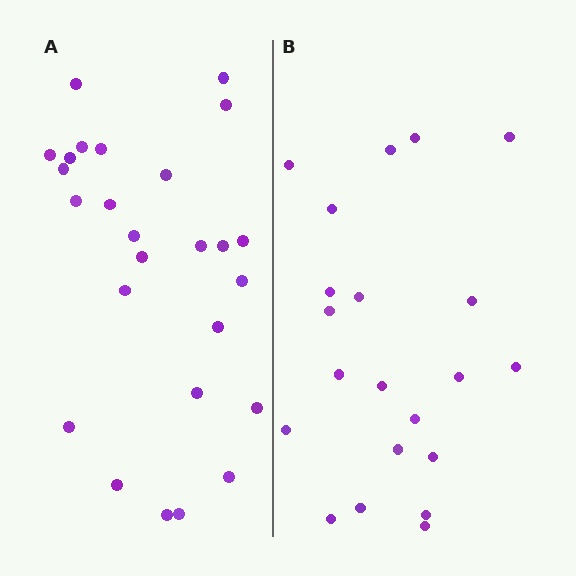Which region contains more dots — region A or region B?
Region A (the left region) has more dots.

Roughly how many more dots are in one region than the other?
Region A has about 5 more dots than region B.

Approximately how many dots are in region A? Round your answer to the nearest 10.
About 30 dots. (The exact count is 26, which rounds to 30.)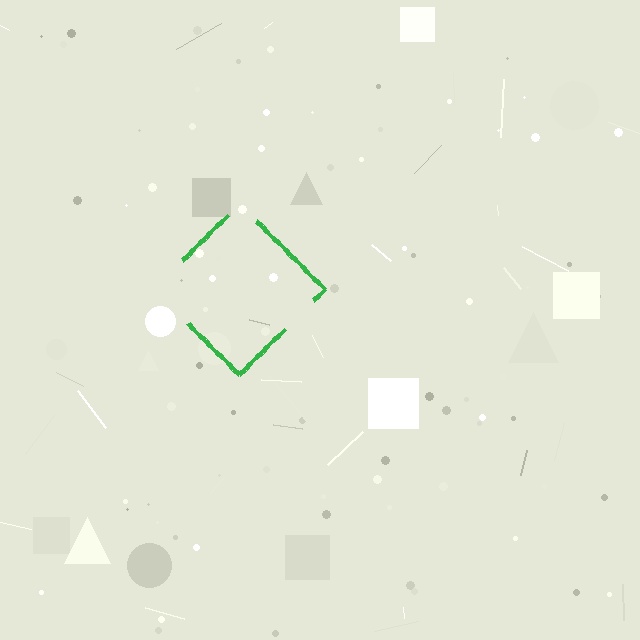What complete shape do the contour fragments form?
The contour fragments form a diamond.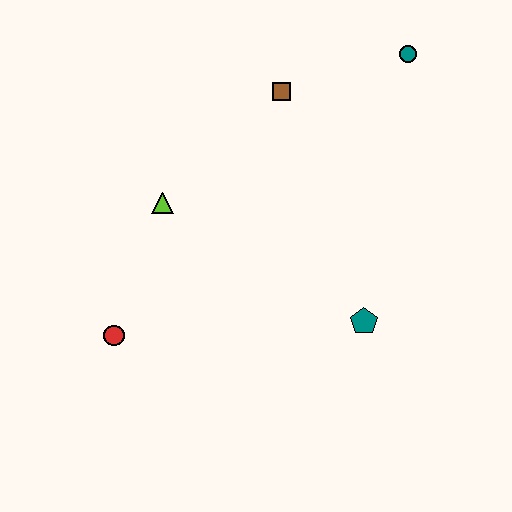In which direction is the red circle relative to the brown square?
The red circle is below the brown square.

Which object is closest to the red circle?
The lime triangle is closest to the red circle.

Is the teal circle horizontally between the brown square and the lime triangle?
No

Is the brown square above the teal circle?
No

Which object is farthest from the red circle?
The teal circle is farthest from the red circle.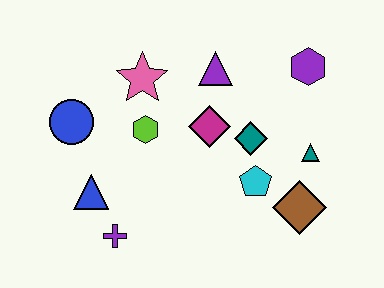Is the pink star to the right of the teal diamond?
No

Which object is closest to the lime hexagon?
The pink star is closest to the lime hexagon.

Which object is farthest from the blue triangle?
The purple hexagon is farthest from the blue triangle.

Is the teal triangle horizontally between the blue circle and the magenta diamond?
No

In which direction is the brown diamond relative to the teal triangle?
The brown diamond is below the teal triangle.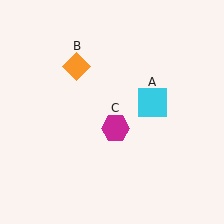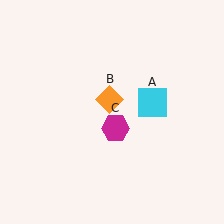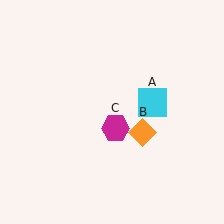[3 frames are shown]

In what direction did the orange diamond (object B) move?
The orange diamond (object B) moved down and to the right.